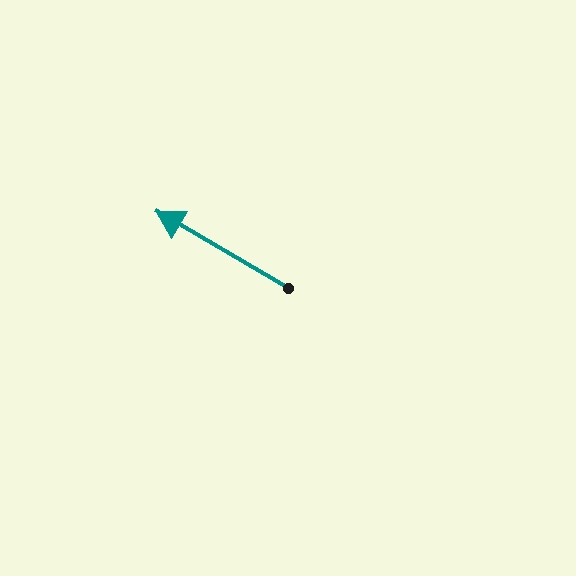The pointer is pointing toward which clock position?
Roughly 10 o'clock.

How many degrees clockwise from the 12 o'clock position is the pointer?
Approximately 300 degrees.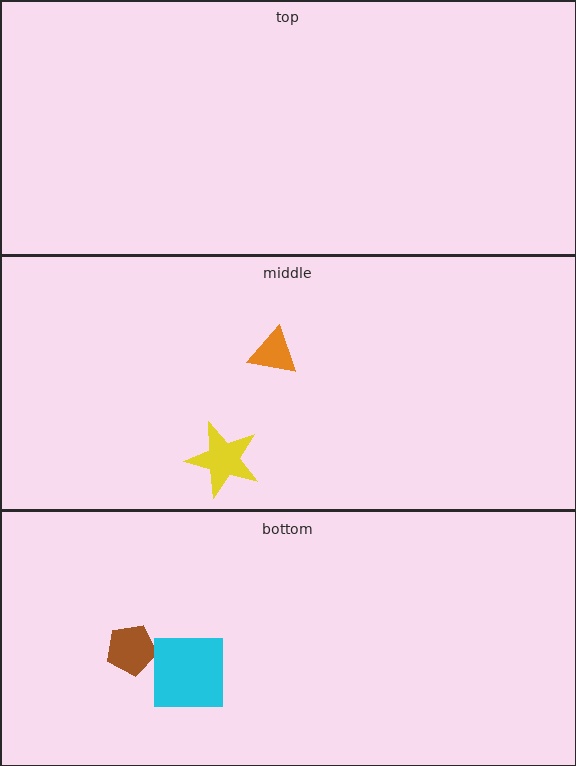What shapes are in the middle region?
The yellow star, the orange triangle.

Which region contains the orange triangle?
The middle region.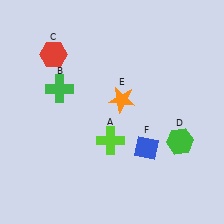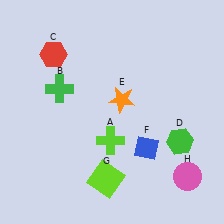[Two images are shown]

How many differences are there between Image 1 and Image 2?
There are 2 differences between the two images.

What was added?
A lime square (G), a pink circle (H) were added in Image 2.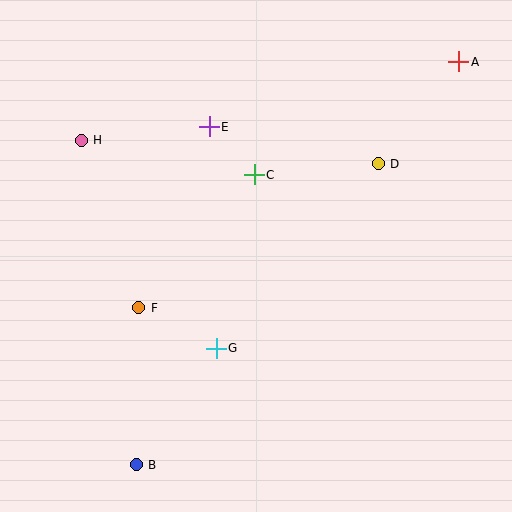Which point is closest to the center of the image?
Point C at (254, 175) is closest to the center.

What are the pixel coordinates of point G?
Point G is at (216, 348).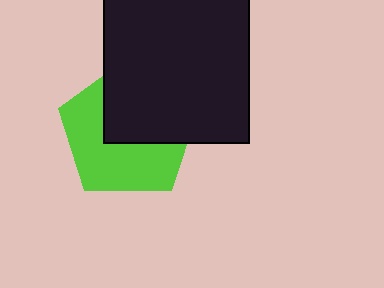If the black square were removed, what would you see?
You would see the complete lime pentagon.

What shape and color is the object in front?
The object in front is a black square.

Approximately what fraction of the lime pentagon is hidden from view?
Roughly 46% of the lime pentagon is hidden behind the black square.